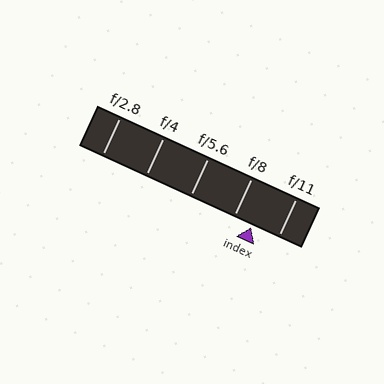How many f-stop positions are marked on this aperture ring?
There are 5 f-stop positions marked.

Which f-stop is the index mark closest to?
The index mark is closest to f/8.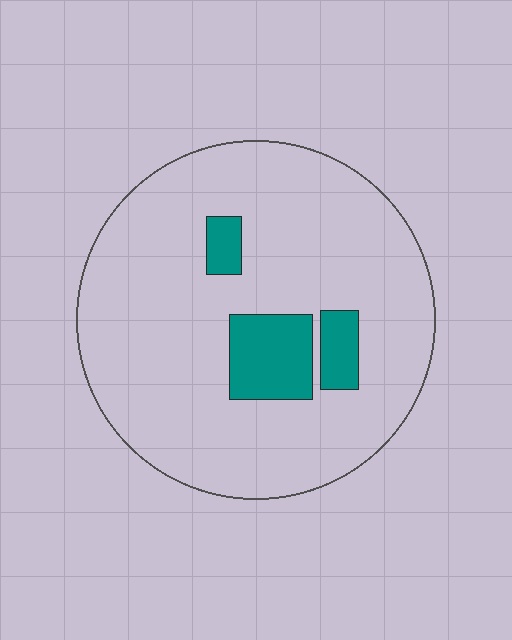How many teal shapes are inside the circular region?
3.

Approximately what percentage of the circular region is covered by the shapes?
Approximately 10%.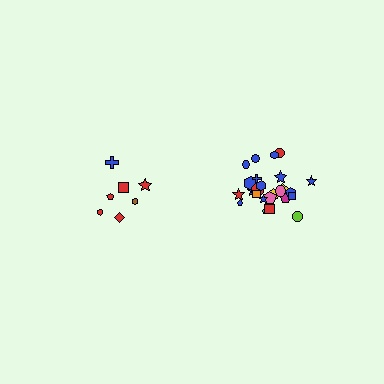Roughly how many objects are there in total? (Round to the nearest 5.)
Roughly 30 objects in total.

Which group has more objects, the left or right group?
The right group.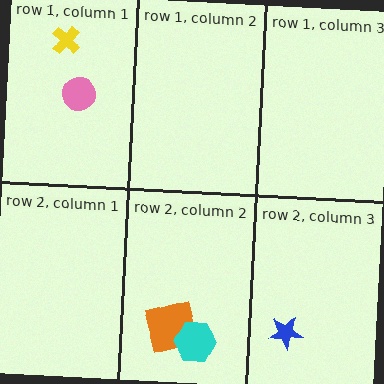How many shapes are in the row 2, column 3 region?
1.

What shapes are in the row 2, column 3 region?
The blue star.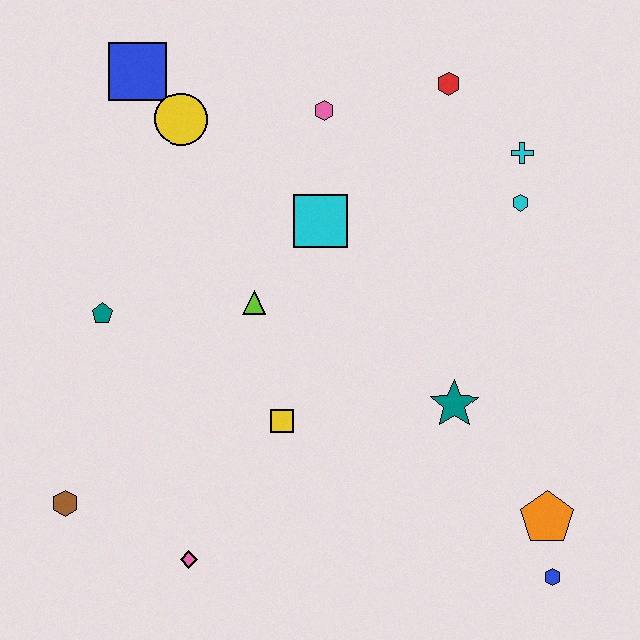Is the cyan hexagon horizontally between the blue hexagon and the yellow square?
Yes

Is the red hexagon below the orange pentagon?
No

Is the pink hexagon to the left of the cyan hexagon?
Yes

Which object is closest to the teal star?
The orange pentagon is closest to the teal star.